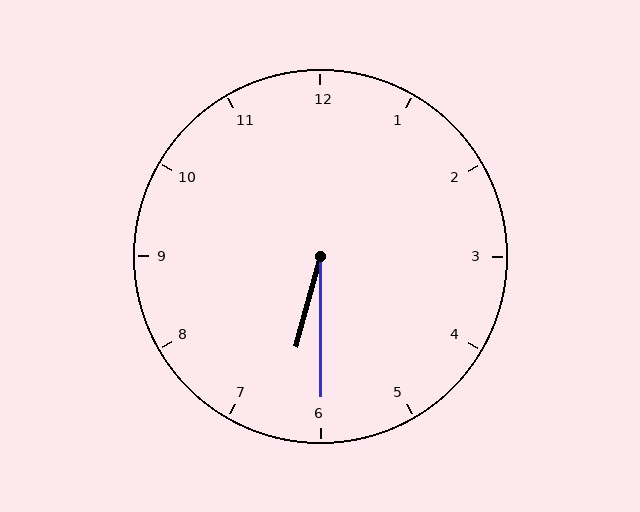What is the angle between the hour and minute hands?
Approximately 15 degrees.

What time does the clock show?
6:30.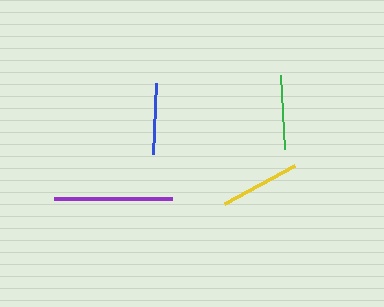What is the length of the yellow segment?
The yellow segment is approximately 80 pixels long.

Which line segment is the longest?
The purple line is the longest at approximately 118 pixels.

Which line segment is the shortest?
The blue line is the shortest at approximately 72 pixels.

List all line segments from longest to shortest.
From longest to shortest: purple, yellow, green, blue.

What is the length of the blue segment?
The blue segment is approximately 72 pixels long.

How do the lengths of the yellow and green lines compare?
The yellow and green lines are approximately the same length.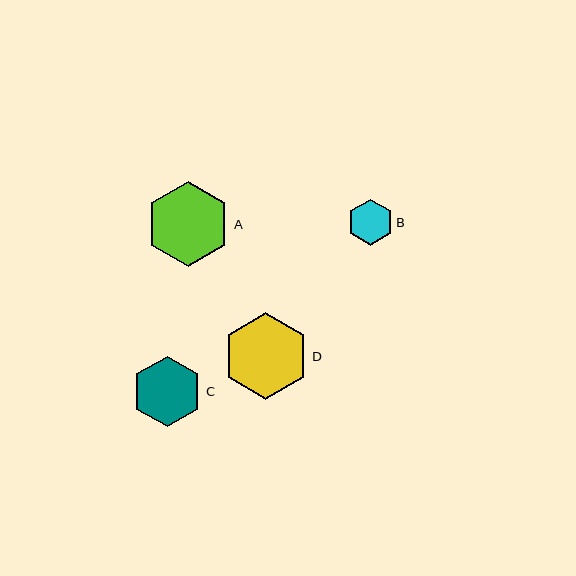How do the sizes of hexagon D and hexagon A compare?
Hexagon D and hexagon A are approximately the same size.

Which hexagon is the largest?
Hexagon D is the largest with a size of approximately 87 pixels.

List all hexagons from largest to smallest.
From largest to smallest: D, A, C, B.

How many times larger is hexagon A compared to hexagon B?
Hexagon A is approximately 1.9 times the size of hexagon B.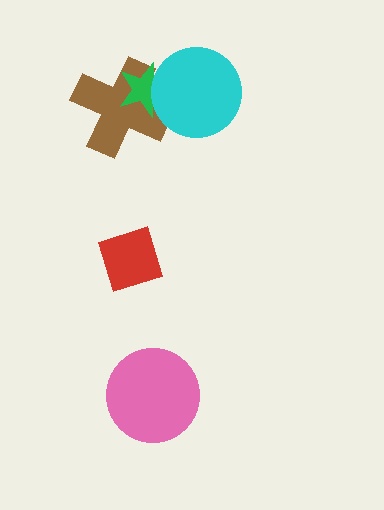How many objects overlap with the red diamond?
0 objects overlap with the red diamond.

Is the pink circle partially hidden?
No, no other shape covers it.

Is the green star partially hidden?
Yes, it is partially covered by another shape.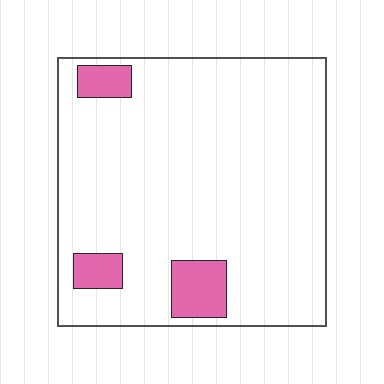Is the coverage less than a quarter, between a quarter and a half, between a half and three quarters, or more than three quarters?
Less than a quarter.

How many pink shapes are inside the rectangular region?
3.